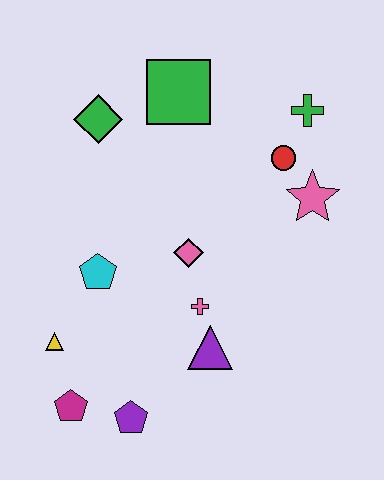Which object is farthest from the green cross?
The magenta pentagon is farthest from the green cross.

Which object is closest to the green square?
The green diamond is closest to the green square.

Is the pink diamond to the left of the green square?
No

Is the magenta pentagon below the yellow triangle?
Yes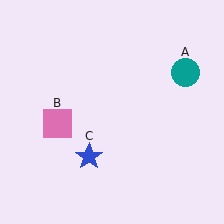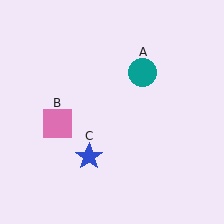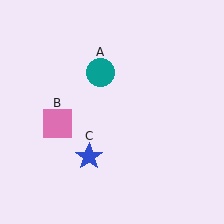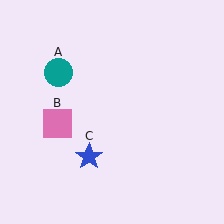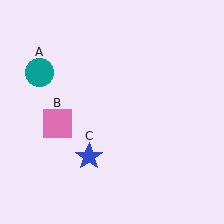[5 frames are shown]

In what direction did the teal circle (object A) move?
The teal circle (object A) moved left.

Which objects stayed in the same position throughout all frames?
Pink square (object B) and blue star (object C) remained stationary.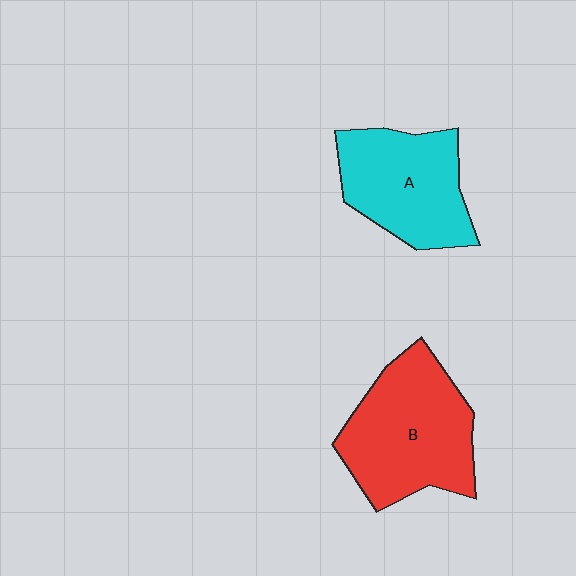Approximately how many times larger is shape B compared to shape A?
Approximately 1.2 times.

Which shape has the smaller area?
Shape A (cyan).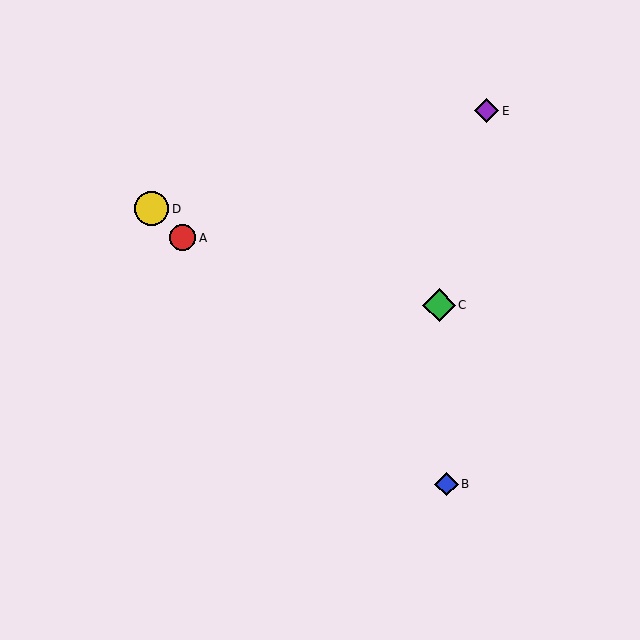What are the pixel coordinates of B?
Object B is at (446, 484).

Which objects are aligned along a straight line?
Objects A, B, D are aligned along a straight line.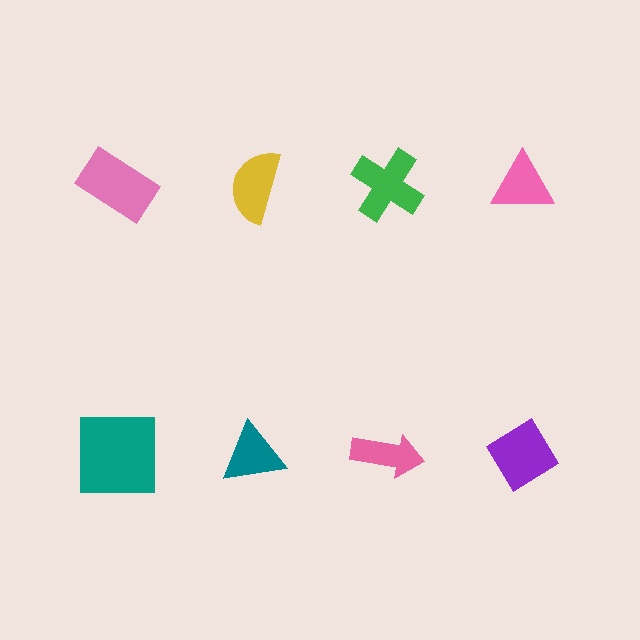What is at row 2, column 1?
A teal square.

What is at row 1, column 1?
A pink rectangle.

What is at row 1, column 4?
A pink triangle.